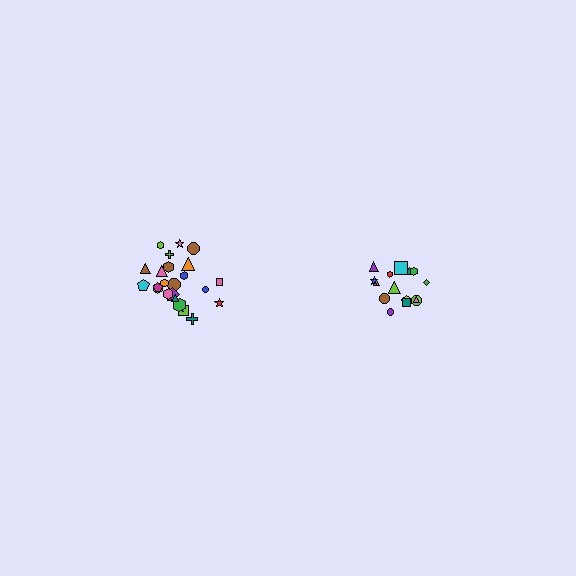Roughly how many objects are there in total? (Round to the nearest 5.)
Roughly 40 objects in total.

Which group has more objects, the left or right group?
The left group.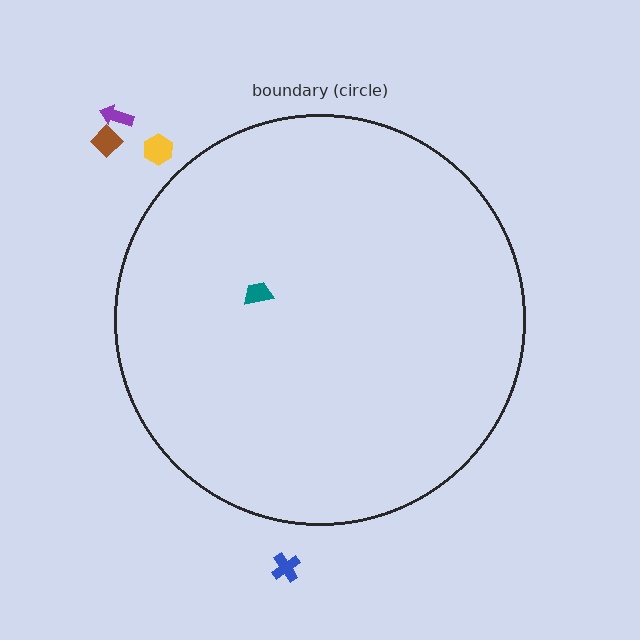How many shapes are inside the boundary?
1 inside, 4 outside.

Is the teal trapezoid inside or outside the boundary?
Inside.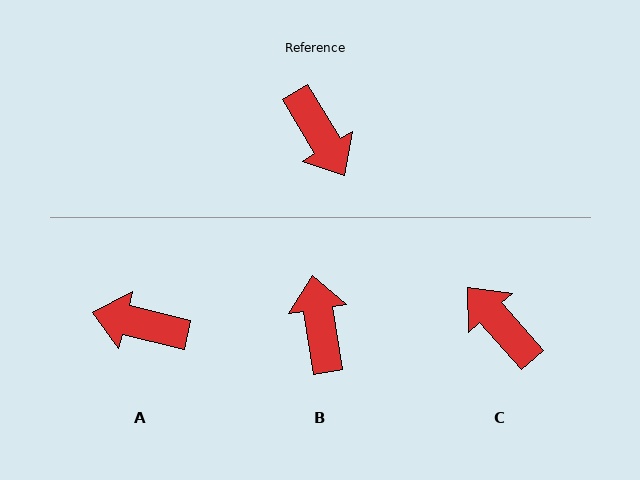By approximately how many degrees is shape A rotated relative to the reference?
Approximately 134 degrees clockwise.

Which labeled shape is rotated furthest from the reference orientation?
C, about 169 degrees away.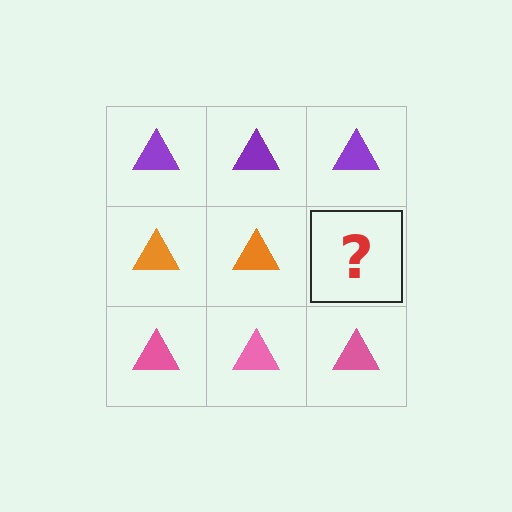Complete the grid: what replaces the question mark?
The question mark should be replaced with an orange triangle.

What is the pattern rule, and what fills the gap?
The rule is that each row has a consistent color. The gap should be filled with an orange triangle.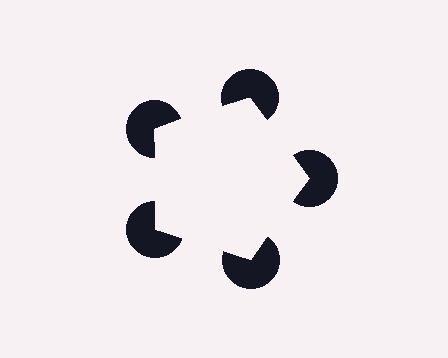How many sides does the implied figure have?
5 sides.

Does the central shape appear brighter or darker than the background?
It typically appears slightly brighter than the background, even though no actual brightness change is drawn.